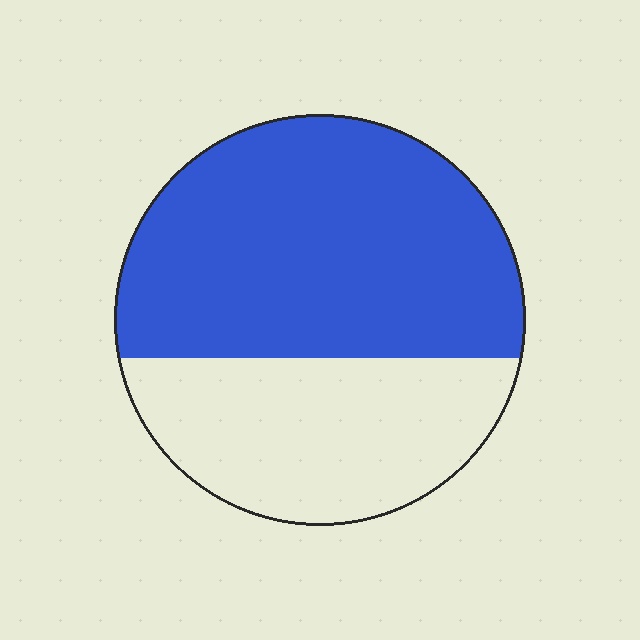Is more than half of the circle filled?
Yes.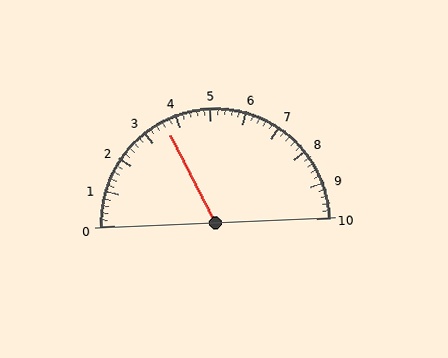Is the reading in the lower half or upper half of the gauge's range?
The reading is in the lower half of the range (0 to 10).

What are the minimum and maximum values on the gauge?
The gauge ranges from 0 to 10.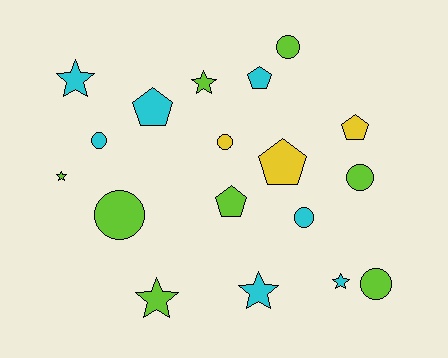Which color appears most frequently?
Lime, with 8 objects.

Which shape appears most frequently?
Circle, with 7 objects.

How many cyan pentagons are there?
There are 2 cyan pentagons.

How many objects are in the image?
There are 18 objects.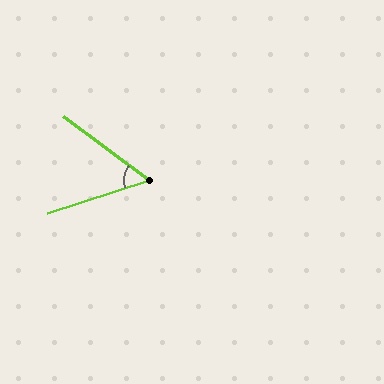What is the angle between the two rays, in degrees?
Approximately 55 degrees.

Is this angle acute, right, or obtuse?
It is acute.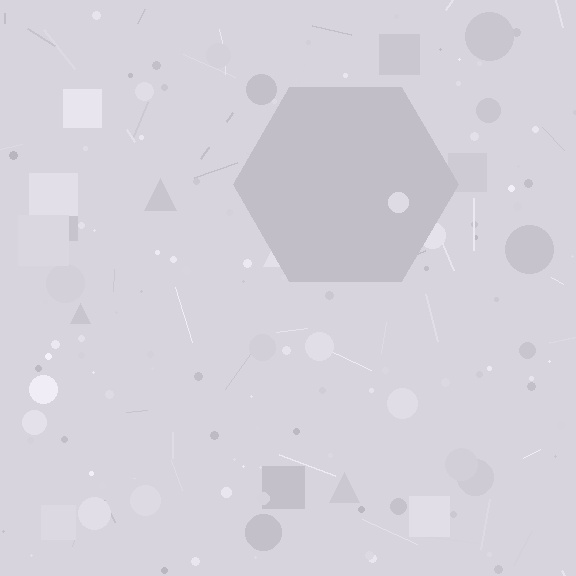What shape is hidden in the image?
A hexagon is hidden in the image.